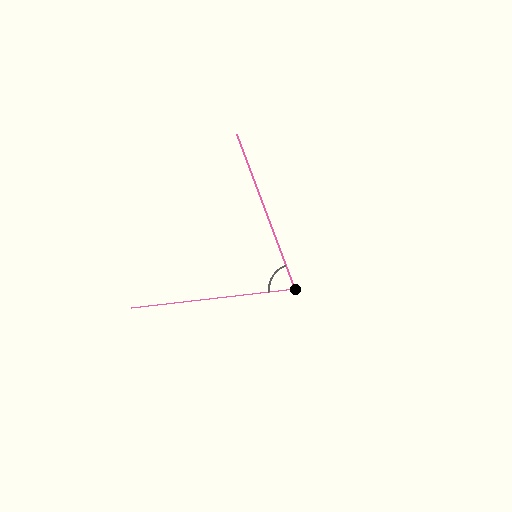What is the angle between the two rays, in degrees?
Approximately 76 degrees.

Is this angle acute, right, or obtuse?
It is acute.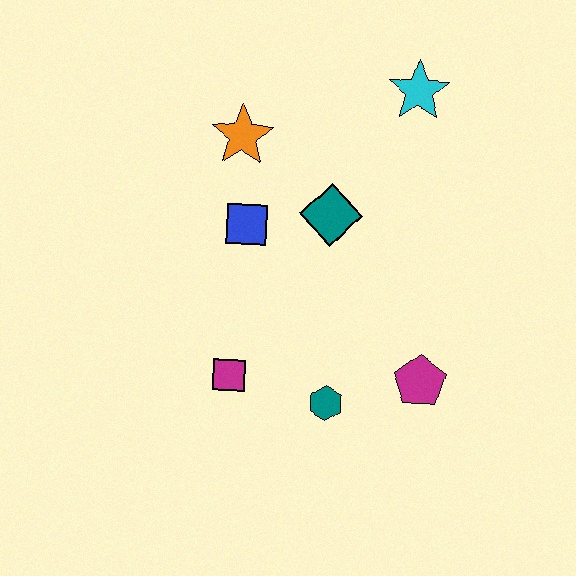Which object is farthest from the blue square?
The magenta pentagon is farthest from the blue square.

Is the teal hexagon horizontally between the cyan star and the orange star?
Yes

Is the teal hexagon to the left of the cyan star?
Yes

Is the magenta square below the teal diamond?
Yes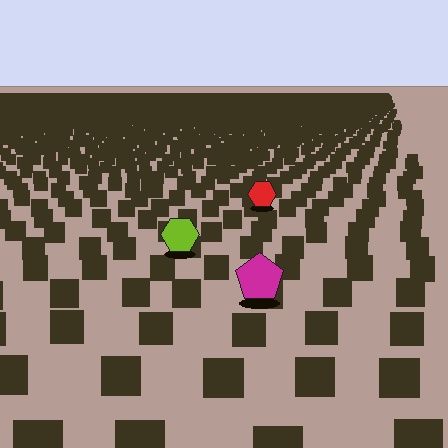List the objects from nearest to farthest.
From nearest to farthest: the magenta pentagon, the lime hexagon, the red hexagon.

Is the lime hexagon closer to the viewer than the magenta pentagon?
No. The magenta pentagon is closer — you can tell from the texture gradient: the ground texture is coarser near it.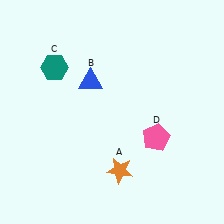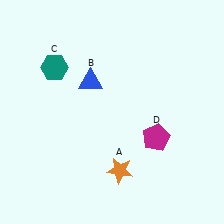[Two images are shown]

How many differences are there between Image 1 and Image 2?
There is 1 difference between the two images.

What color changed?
The pentagon (D) changed from pink in Image 1 to magenta in Image 2.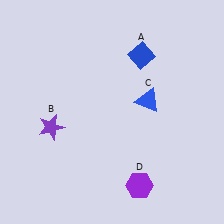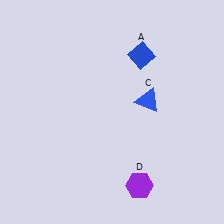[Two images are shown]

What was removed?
The purple star (B) was removed in Image 2.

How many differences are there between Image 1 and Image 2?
There is 1 difference between the two images.